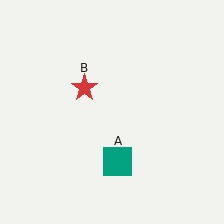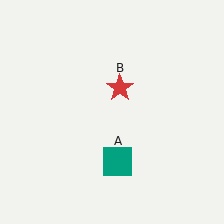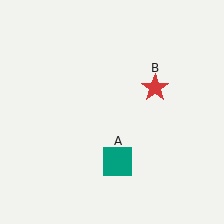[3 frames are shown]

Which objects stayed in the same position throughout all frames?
Teal square (object A) remained stationary.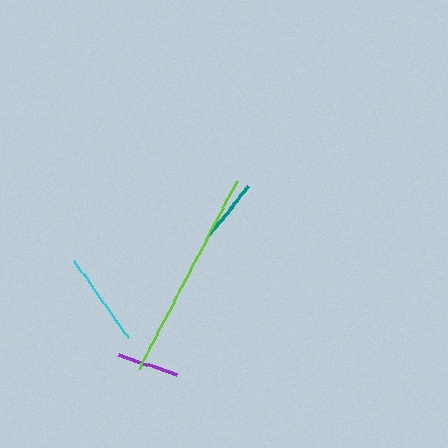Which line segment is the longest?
The lime line is the longest at approximately 212 pixels.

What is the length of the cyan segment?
The cyan segment is approximately 95 pixels long.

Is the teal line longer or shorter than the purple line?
The teal line is longer than the purple line.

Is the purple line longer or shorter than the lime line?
The lime line is longer than the purple line.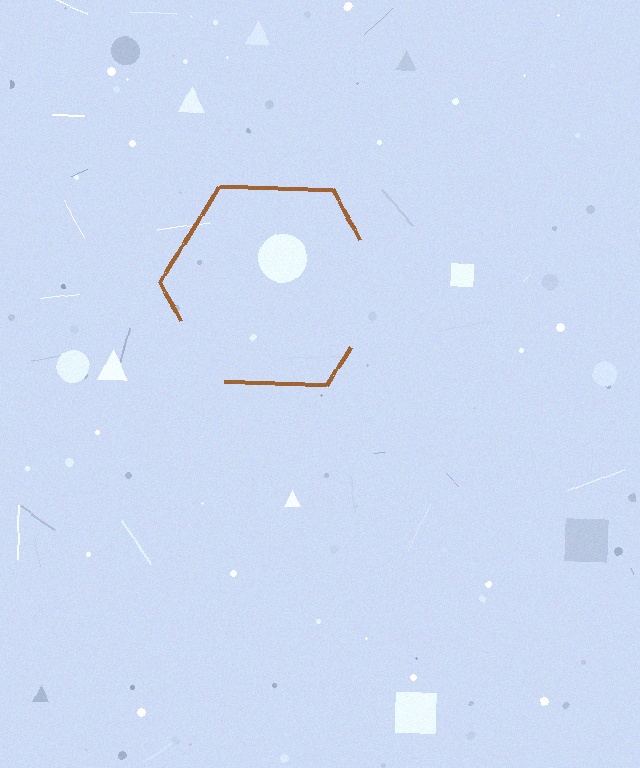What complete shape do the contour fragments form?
The contour fragments form a hexagon.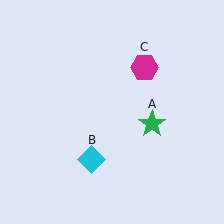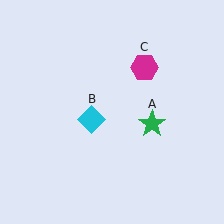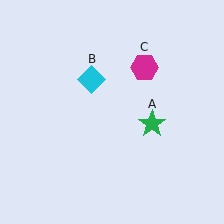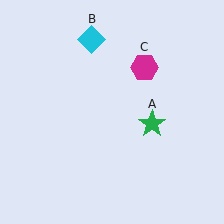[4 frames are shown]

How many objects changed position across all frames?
1 object changed position: cyan diamond (object B).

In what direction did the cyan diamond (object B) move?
The cyan diamond (object B) moved up.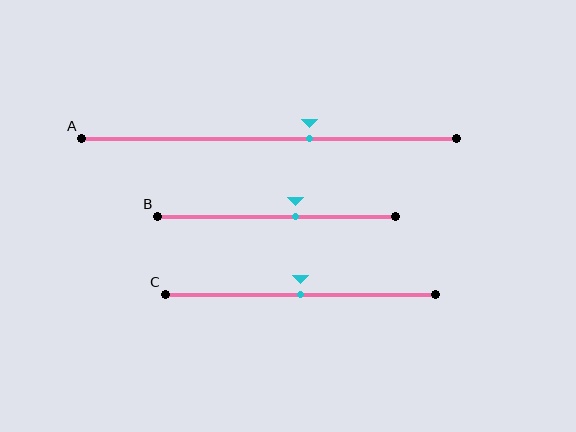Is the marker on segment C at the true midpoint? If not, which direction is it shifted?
Yes, the marker on segment C is at the true midpoint.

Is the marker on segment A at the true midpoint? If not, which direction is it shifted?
No, the marker on segment A is shifted to the right by about 11% of the segment length.